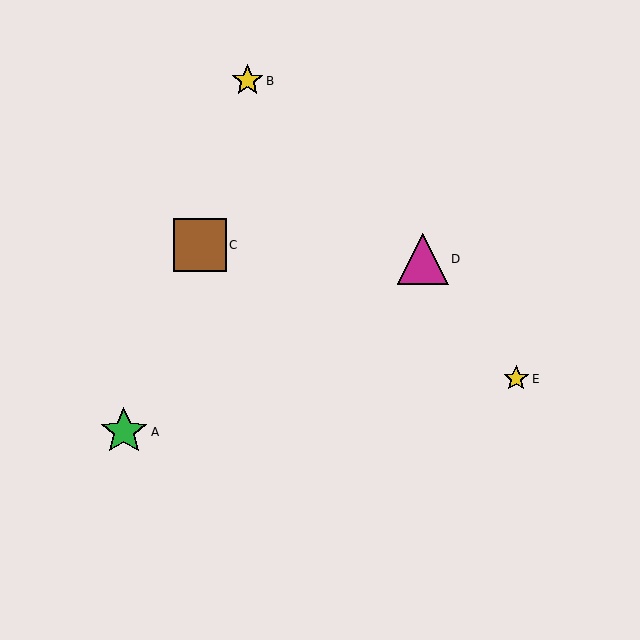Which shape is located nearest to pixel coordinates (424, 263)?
The magenta triangle (labeled D) at (423, 259) is nearest to that location.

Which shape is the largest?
The brown square (labeled C) is the largest.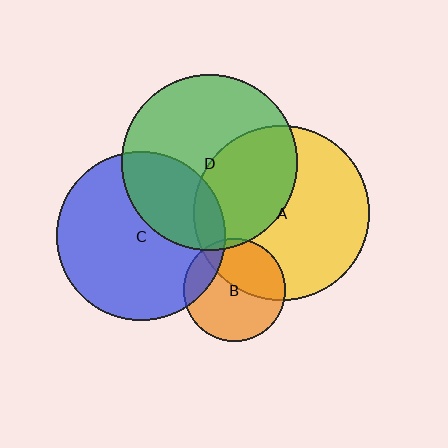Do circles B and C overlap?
Yes.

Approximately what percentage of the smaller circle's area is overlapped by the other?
Approximately 20%.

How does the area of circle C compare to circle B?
Approximately 2.7 times.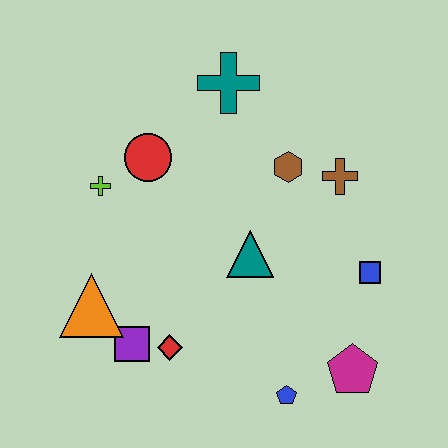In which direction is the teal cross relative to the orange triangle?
The teal cross is above the orange triangle.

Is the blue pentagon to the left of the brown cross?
Yes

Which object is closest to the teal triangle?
The brown hexagon is closest to the teal triangle.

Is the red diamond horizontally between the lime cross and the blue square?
Yes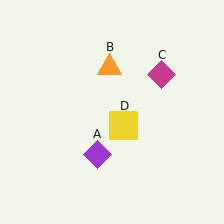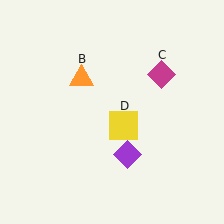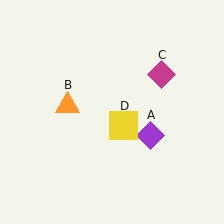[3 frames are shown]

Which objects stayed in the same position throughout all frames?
Magenta diamond (object C) and yellow square (object D) remained stationary.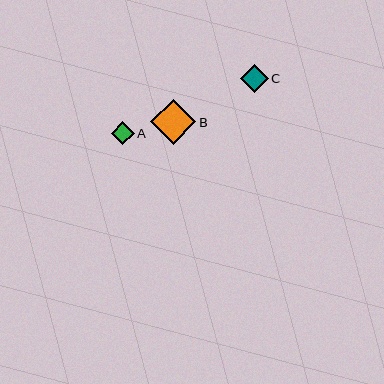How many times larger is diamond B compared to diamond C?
Diamond B is approximately 1.6 times the size of diamond C.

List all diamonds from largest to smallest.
From largest to smallest: B, C, A.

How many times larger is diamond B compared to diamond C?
Diamond B is approximately 1.6 times the size of diamond C.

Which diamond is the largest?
Diamond B is the largest with a size of approximately 45 pixels.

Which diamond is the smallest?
Diamond A is the smallest with a size of approximately 23 pixels.